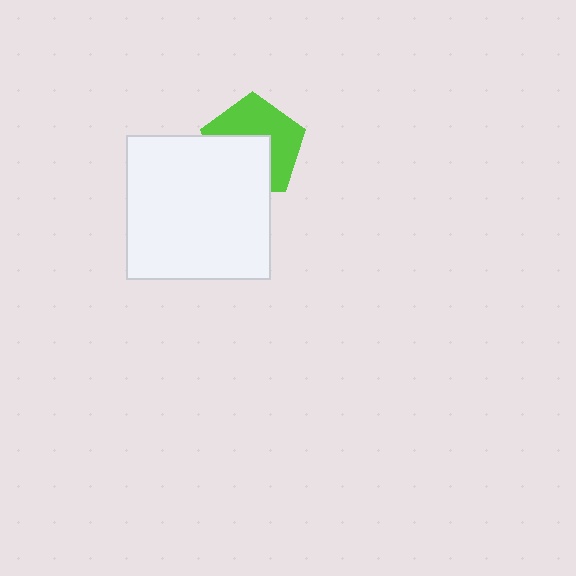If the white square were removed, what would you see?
You would see the complete lime pentagon.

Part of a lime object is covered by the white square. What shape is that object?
It is a pentagon.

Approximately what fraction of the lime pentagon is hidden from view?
Roughly 46% of the lime pentagon is hidden behind the white square.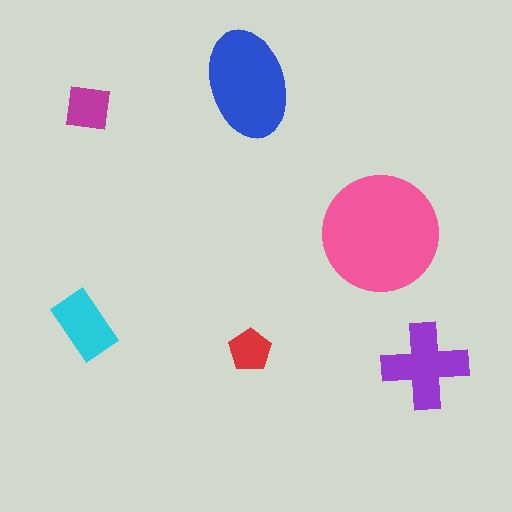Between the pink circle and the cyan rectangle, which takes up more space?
The pink circle.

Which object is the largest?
The pink circle.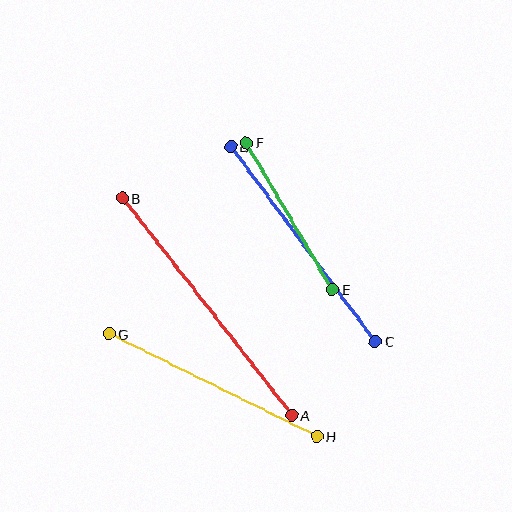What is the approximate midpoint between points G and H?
The midpoint is at approximately (213, 385) pixels.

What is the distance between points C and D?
The distance is approximately 242 pixels.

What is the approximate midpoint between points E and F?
The midpoint is at approximately (289, 216) pixels.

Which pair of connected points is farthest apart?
Points A and B are farthest apart.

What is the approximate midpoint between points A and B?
The midpoint is at approximately (207, 307) pixels.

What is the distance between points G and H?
The distance is approximately 232 pixels.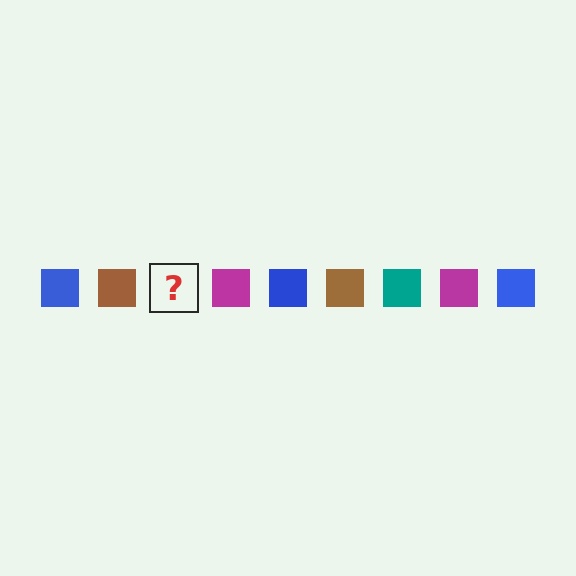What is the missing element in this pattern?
The missing element is a teal square.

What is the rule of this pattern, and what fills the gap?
The rule is that the pattern cycles through blue, brown, teal, magenta squares. The gap should be filled with a teal square.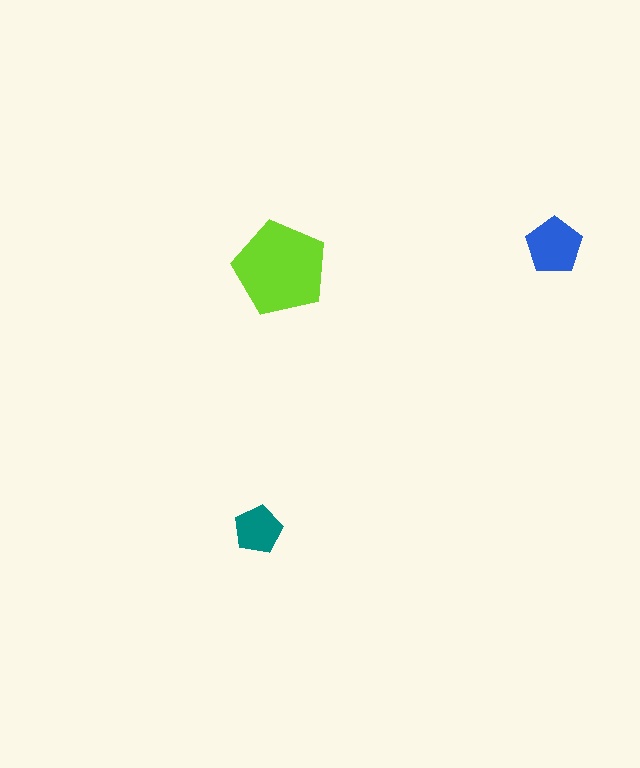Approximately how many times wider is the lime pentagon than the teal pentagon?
About 2 times wider.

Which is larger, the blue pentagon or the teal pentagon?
The blue one.